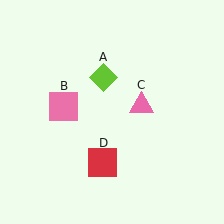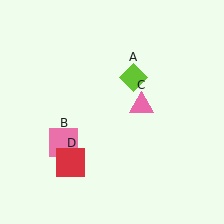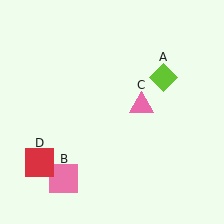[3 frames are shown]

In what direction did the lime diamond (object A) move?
The lime diamond (object A) moved right.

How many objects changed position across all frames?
3 objects changed position: lime diamond (object A), pink square (object B), red square (object D).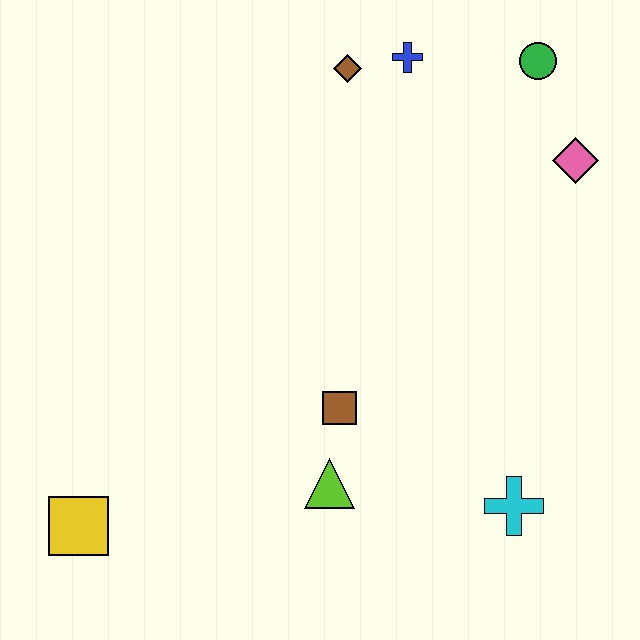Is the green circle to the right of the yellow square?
Yes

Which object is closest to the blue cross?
The brown diamond is closest to the blue cross.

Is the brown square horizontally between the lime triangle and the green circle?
Yes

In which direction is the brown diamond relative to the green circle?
The brown diamond is to the left of the green circle.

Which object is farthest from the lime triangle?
The green circle is farthest from the lime triangle.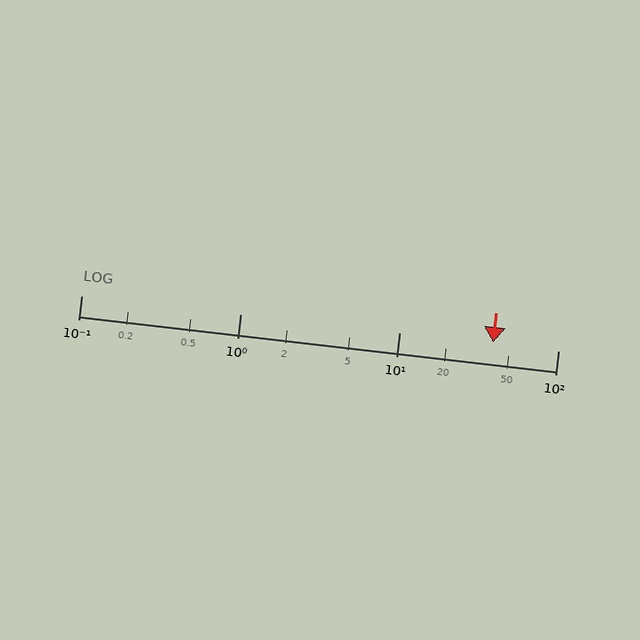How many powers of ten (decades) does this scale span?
The scale spans 3 decades, from 0.1 to 100.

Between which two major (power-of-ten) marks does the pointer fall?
The pointer is between 10 and 100.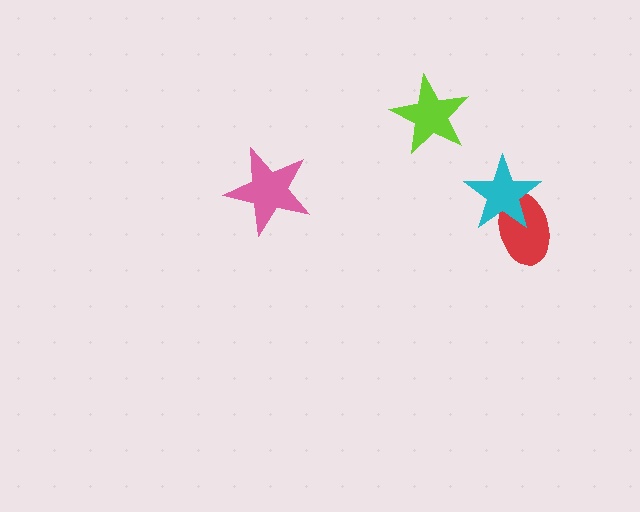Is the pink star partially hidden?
No, no other shape covers it.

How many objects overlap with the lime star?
0 objects overlap with the lime star.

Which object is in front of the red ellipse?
The cyan star is in front of the red ellipse.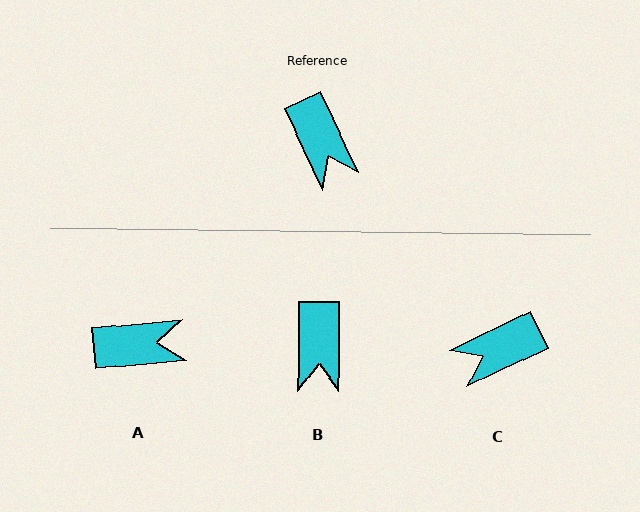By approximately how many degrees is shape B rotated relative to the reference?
Approximately 25 degrees clockwise.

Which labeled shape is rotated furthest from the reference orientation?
C, about 90 degrees away.